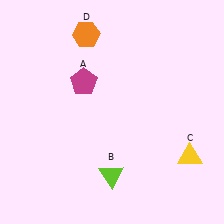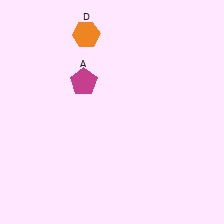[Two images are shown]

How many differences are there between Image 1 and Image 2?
There are 2 differences between the two images.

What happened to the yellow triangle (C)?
The yellow triangle (C) was removed in Image 2. It was in the bottom-right area of Image 1.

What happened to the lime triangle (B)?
The lime triangle (B) was removed in Image 2. It was in the bottom-left area of Image 1.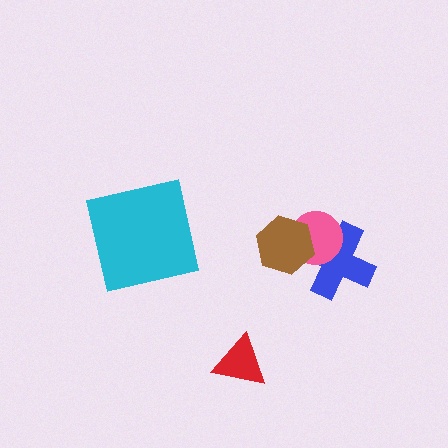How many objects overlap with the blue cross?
2 objects overlap with the blue cross.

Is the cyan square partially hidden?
No, no other shape covers it.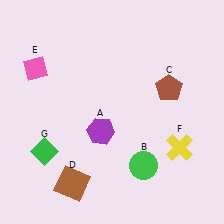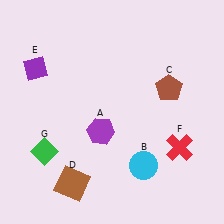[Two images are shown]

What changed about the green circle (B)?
In Image 1, B is green. In Image 2, it changed to cyan.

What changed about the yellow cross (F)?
In Image 1, F is yellow. In Image 2, it changed to red.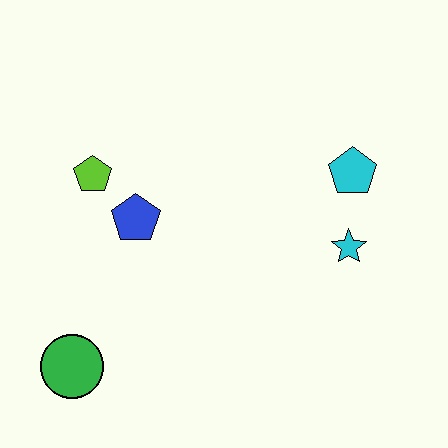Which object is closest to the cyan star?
The cyan pentagon is closest to the cyan star.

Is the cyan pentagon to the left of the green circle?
No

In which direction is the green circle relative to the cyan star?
The green circle is to the left of the cyan star.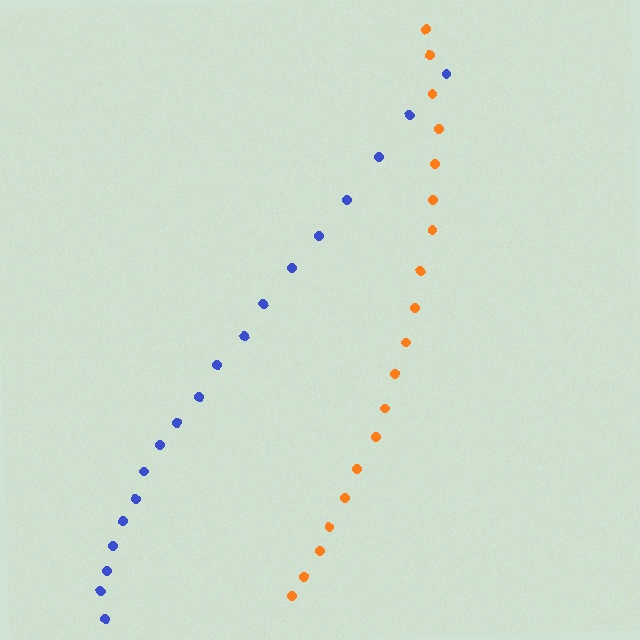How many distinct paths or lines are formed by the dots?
There are 2 distinct paths.